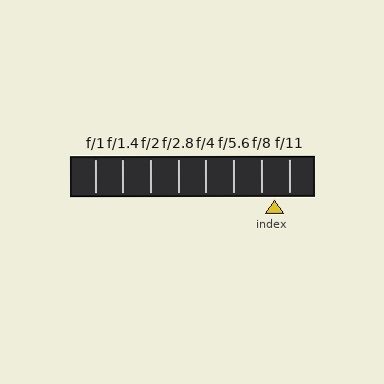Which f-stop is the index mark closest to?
The index mark is closest to f/8.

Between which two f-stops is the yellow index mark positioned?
The index mark is between f/8 and f/11.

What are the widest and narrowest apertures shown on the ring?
The widest aperture shown is f/1 and the narrowest is f/11.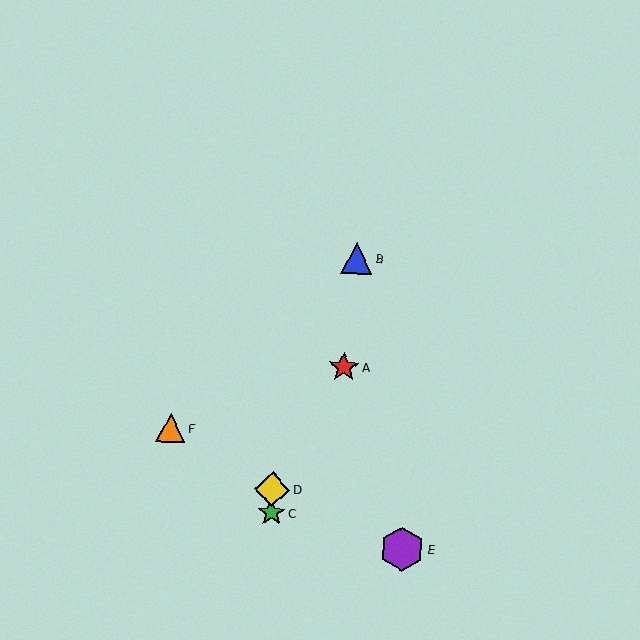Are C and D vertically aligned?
Yes, both are at x≈271.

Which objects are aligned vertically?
Objects C, D are aligned vertically.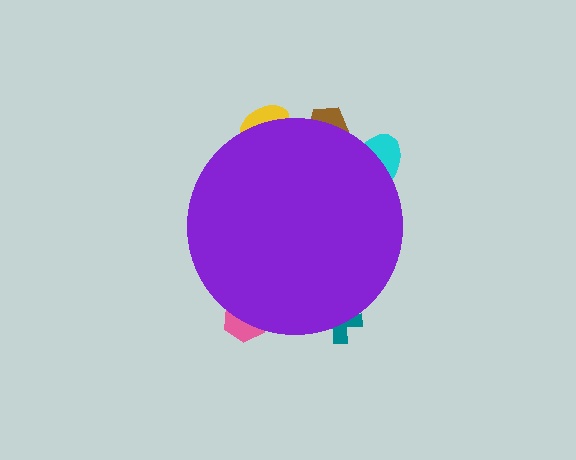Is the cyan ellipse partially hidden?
Yes, the cyan ellipse is partially hidden behind the purple circle.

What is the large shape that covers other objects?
A purple circle.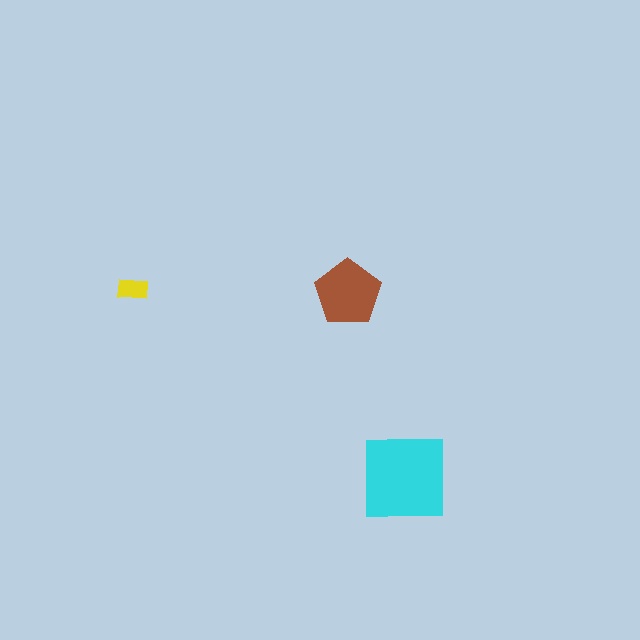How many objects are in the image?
There are 3 objects in the image.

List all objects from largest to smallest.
The cyan square, the brown pentagon, the yellow rectangle.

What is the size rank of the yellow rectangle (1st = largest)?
3rd.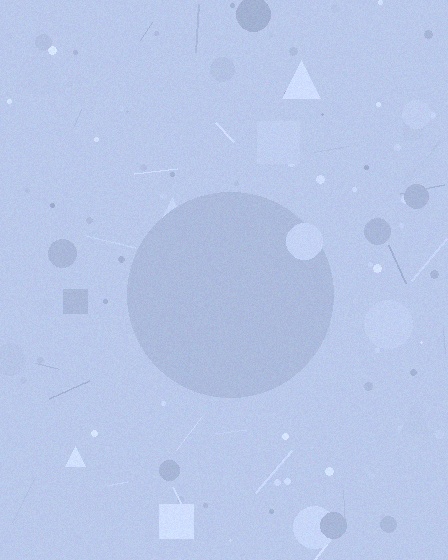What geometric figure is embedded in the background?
A circle is embedded in the background.